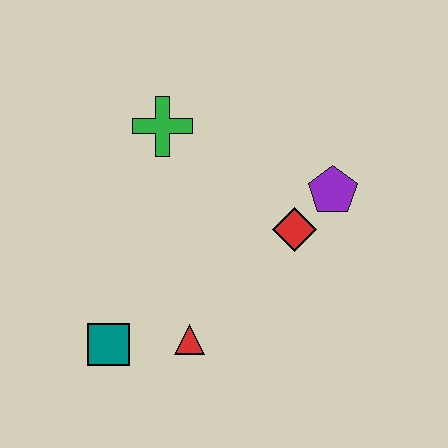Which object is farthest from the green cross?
The teal square is farthest from the green cross.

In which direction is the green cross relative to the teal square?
The green cross is above the teal square.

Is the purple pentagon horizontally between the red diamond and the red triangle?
No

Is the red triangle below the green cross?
Yes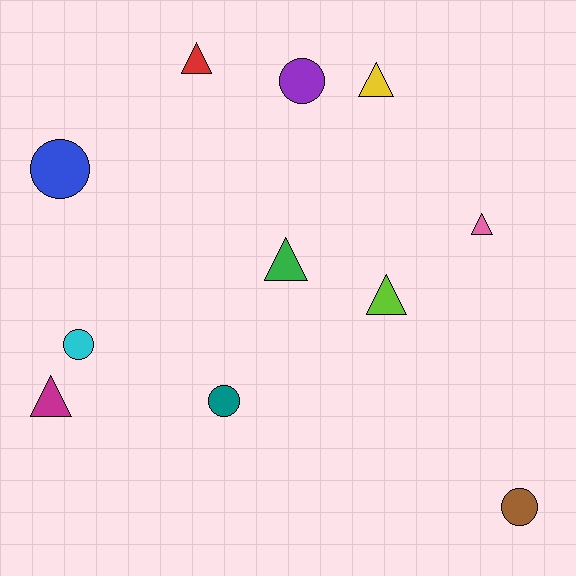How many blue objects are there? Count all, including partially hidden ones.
There is 1 blue object.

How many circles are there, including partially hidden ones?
There are 5 circles.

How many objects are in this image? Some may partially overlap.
There are 11 objects.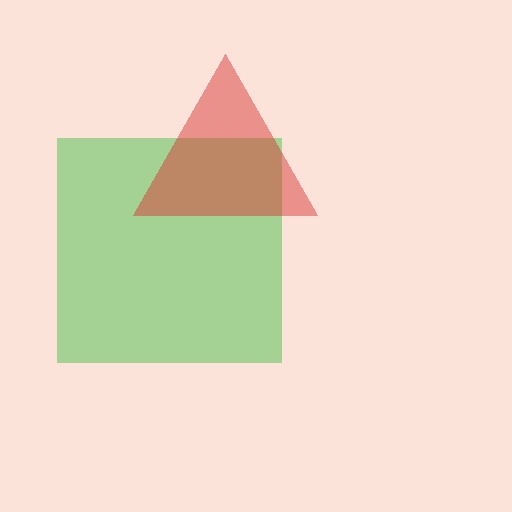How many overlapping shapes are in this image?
There are 2 overlapping shapes in the image.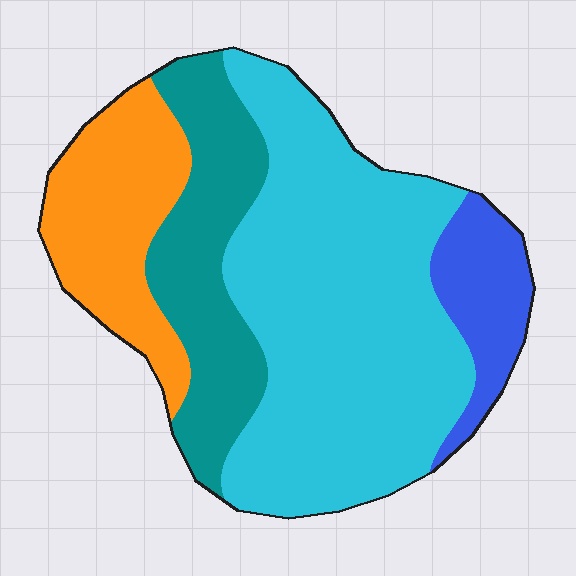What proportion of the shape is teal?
Teal covers 20% of the shape.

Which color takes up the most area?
Cyan, at roughly 50%.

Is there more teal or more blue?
Teal.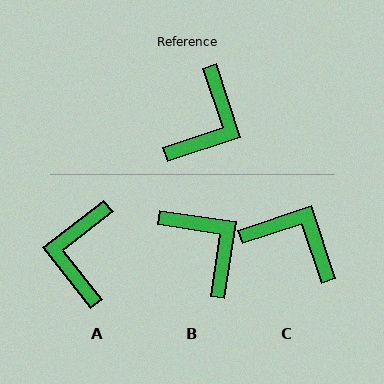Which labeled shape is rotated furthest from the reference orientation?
A, about 160 degrees away.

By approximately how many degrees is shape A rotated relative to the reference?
Approximately 160 degrees clockwise.